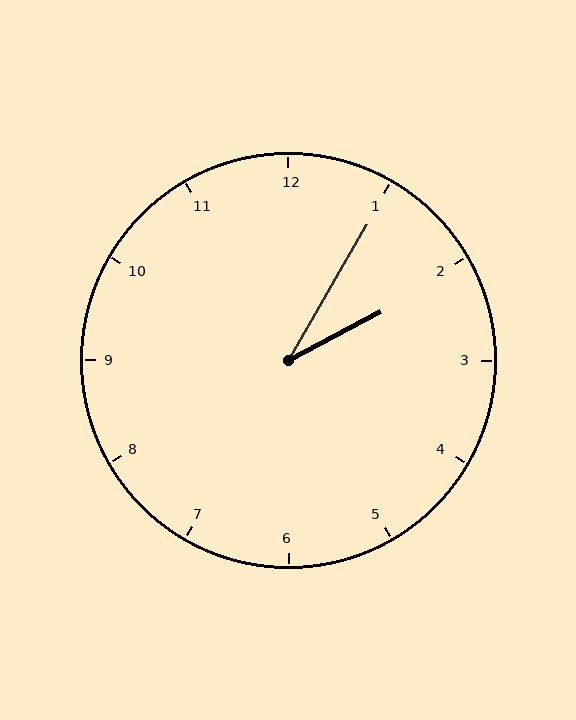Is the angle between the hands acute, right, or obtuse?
It is acute.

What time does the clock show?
2:05.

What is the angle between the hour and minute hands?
Approximately 32 degrees.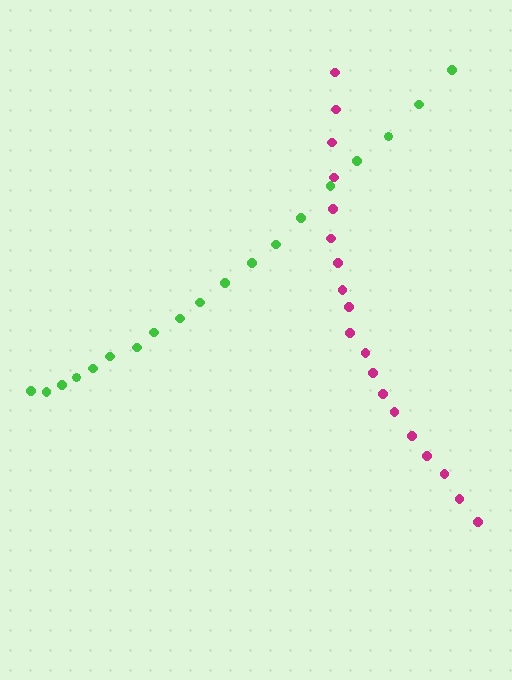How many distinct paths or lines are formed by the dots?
There are 2 distinct paths.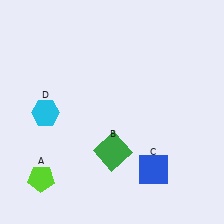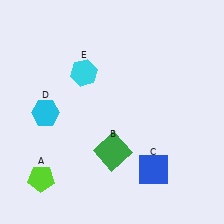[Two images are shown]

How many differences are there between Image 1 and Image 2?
There is 1 difference between the two images.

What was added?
A cyan hexagon (E) was added in Image 2.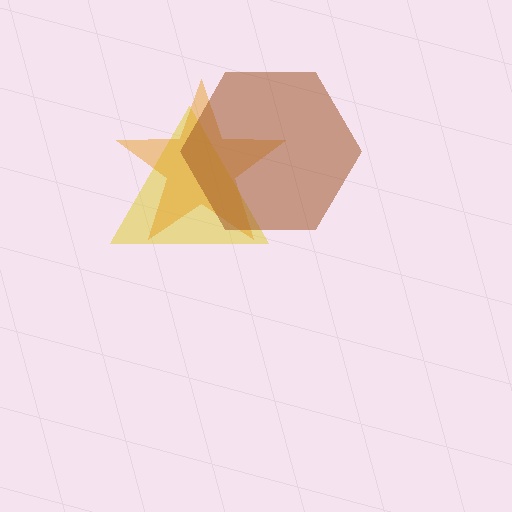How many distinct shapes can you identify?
There are 3 distinct shapes: a yellow triangle, an orange star, a brown hexagon.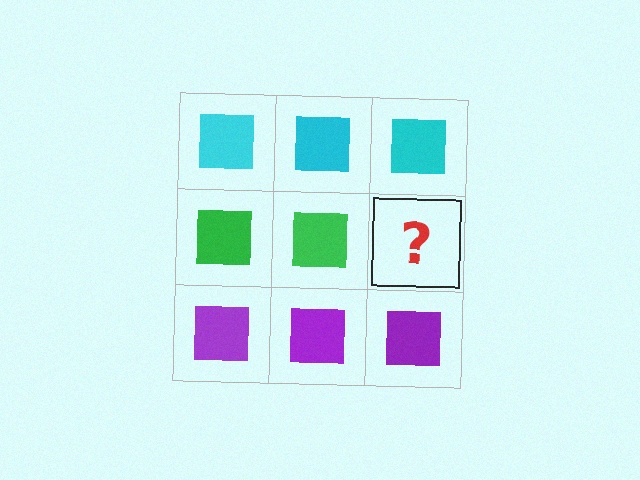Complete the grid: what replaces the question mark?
The question mark should be replaced with a green square.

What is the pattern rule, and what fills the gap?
The rule is that each row has a consistent color. The gap should be filled with a green square.